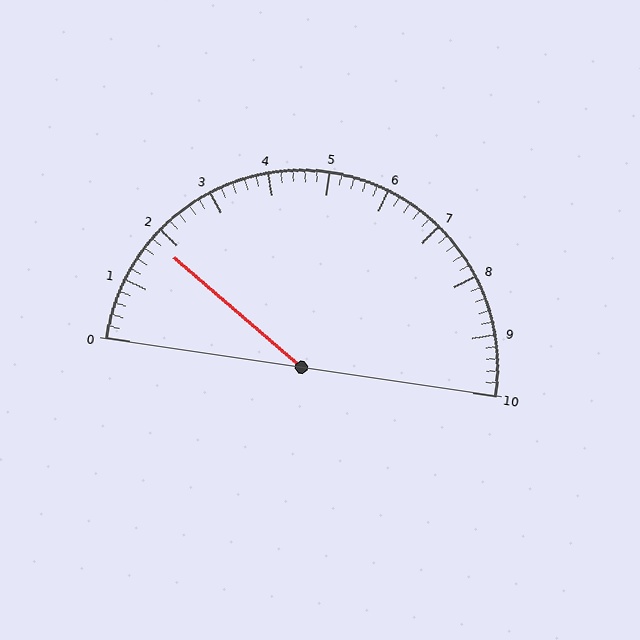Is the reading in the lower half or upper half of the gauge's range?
The reading is in the lower half of the range (0 to 10).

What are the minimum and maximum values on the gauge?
The gauge ranges from 0 to 10.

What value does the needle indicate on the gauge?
The needle indicates approximately 1.8.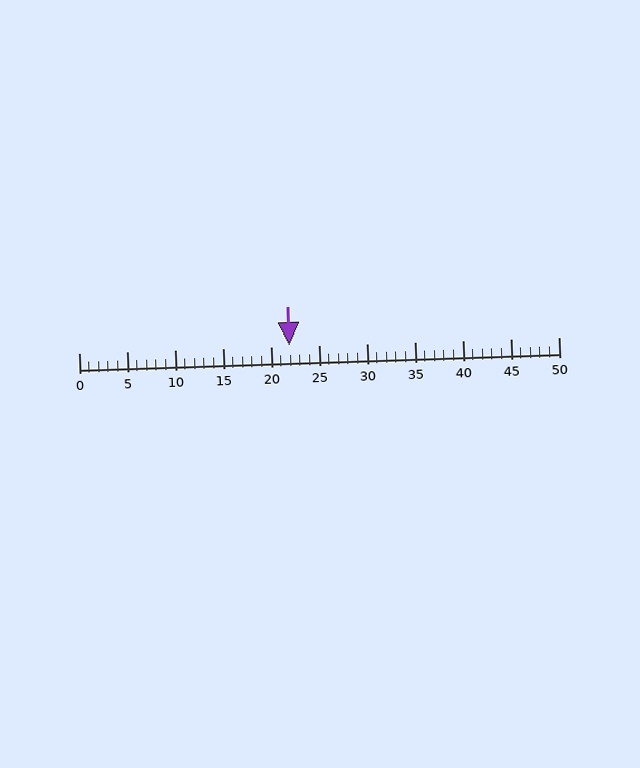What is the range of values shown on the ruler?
The ruler shows values from 0 to 50.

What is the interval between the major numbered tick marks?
The major tick marks are spaced 5 units apart.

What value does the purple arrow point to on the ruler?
The purple arrow points to approximately 22.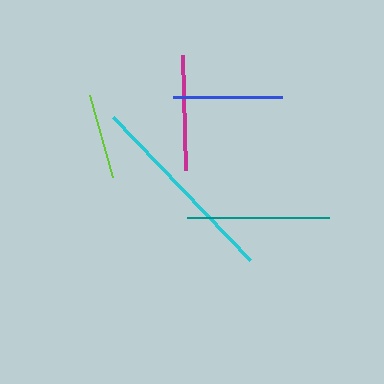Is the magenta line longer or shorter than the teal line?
The teal line is longer than the magenta line.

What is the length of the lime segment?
The lime segment is approximately 86 pixels long.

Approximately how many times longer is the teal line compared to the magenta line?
The teal line is approximately 1.2 times the length of the magenta line.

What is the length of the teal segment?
The teal segment is approximately 142 pixels long.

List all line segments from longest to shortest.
From longest to shortest: cyan, teal, magenta, blue, lime.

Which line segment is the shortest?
The lime line is the shortest at approximately 86 pixels.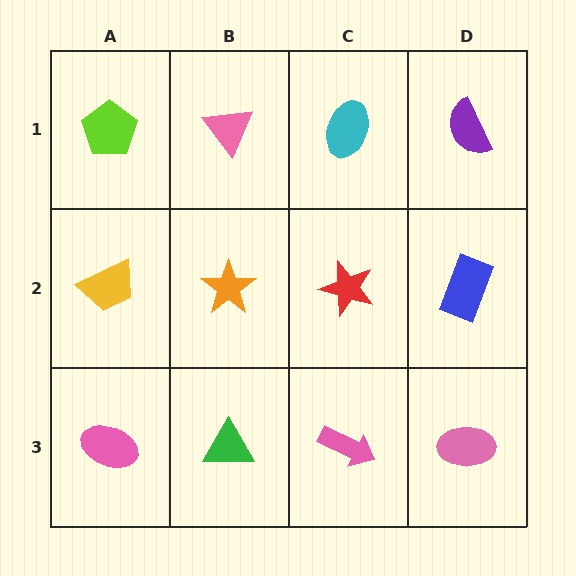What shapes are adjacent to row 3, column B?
An orange star (row 2, column B), a pink ellipse (row 3, column A), a pink arrow (row 3, column C).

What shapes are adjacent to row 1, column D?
A blue rectangle (row 2, column D), a cyan ellipse (row 1, column C).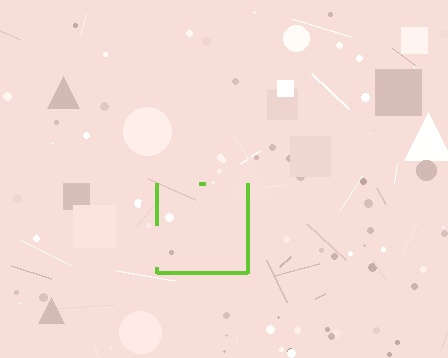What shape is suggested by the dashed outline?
The dashed outline suggests a square.